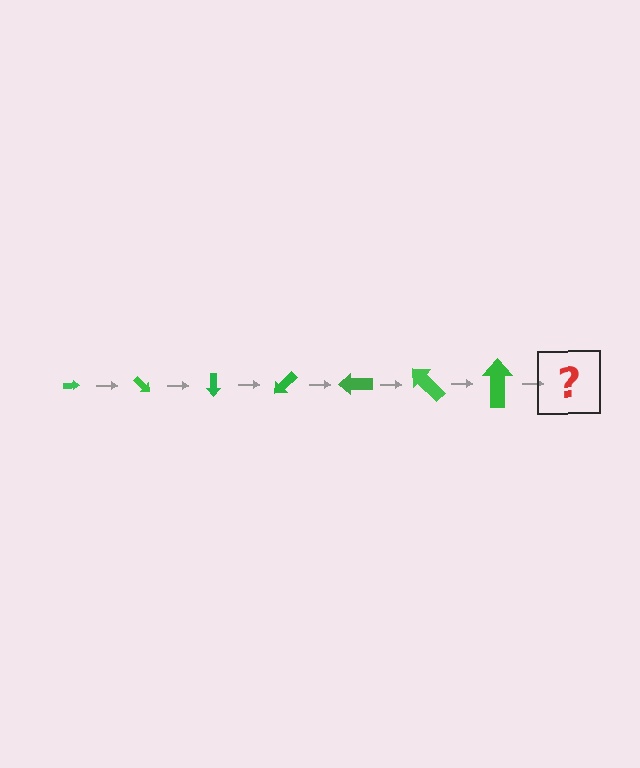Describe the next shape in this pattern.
It should be an arrow, larger than the previous one and rotated 315 degrees from the start.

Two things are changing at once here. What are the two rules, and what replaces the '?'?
The two rules are that the arrow grows larger each step and it rotates 45 degrees each step. The '?' should be an arrow, larger than the previous one and rotated 315 degrees from the start.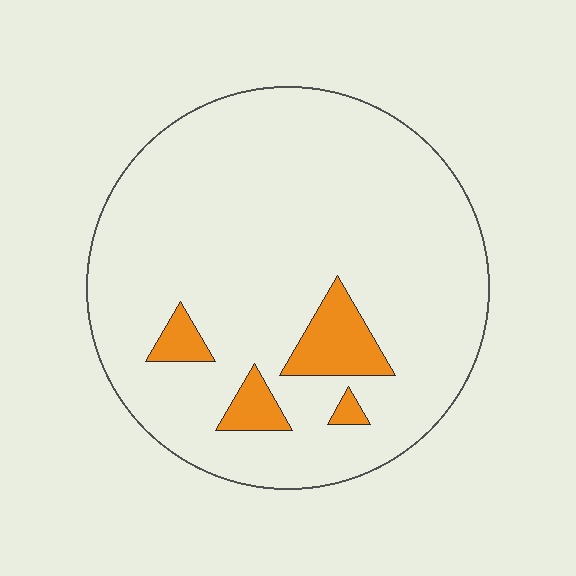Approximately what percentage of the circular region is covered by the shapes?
Approximately 10%.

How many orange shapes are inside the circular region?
4.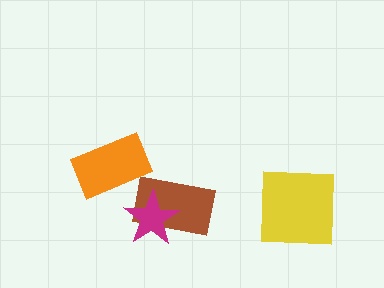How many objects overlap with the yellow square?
0 objects overlap with the yellow square.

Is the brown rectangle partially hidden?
Yes, it is partially covered by another shape.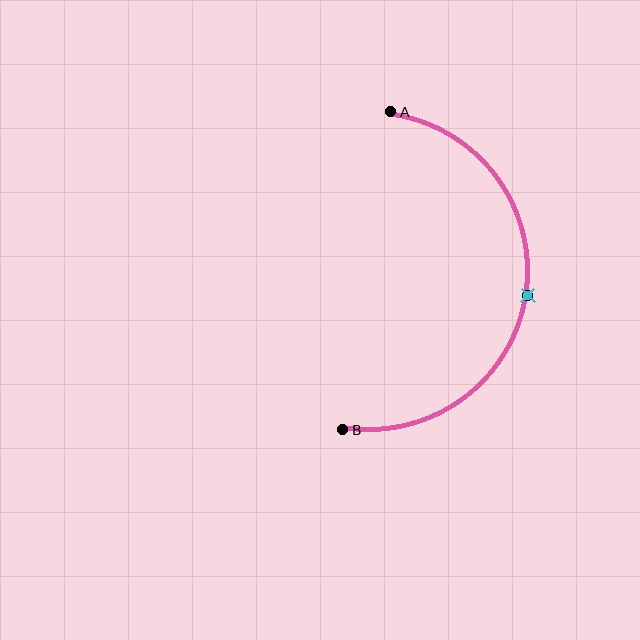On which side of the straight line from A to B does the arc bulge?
The arc bulges to the right of the straight line connecting A and B.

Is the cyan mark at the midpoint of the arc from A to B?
Yes. The cyan mark lies on the arc at equal arc-length from both A and B — it is the arc midpoint.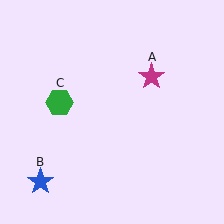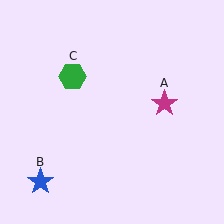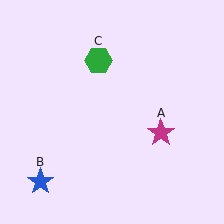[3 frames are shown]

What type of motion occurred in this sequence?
The magenta star (object A), green hexagon (object C) rotated clockwise around the center of the scene.